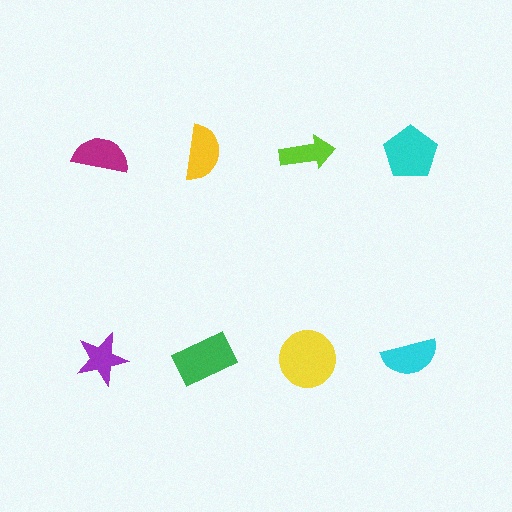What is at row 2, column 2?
A green rectangle.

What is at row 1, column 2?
A yellow semicircle.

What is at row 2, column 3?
A yellow circle.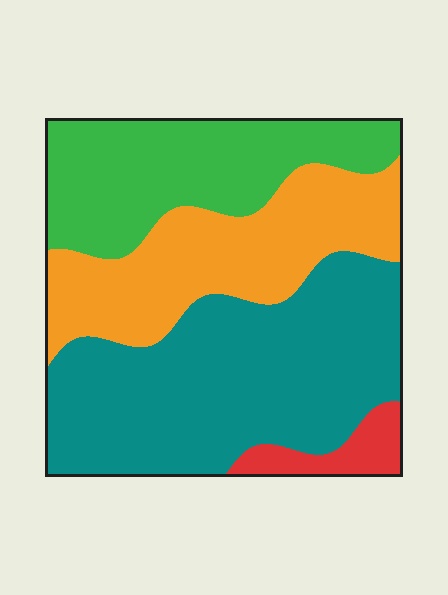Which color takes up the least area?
Red, at roughly 5%.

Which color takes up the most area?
Teal, at roughly 45%.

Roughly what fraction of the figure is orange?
Orange takes up about one quarter (1/4) of the figure.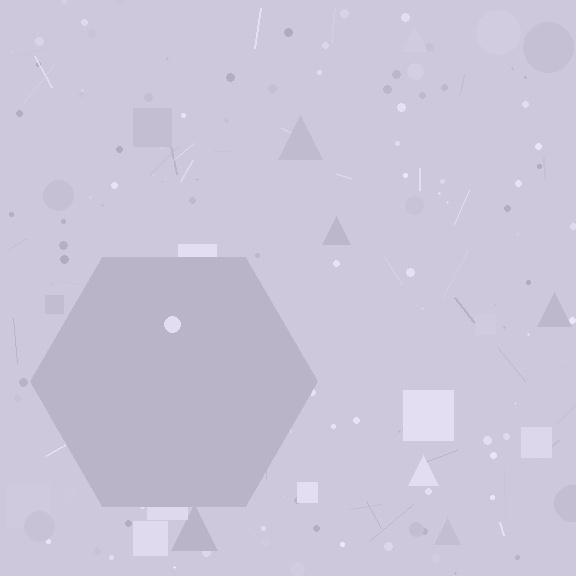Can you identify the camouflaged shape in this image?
The camouflaged shape is a hexagon.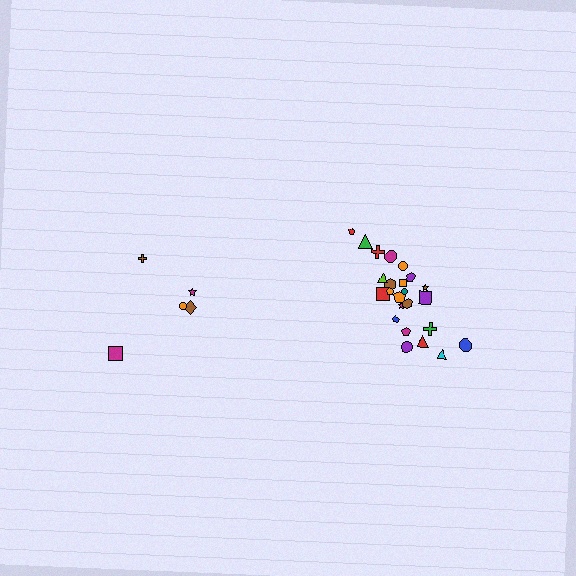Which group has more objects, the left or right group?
The right group.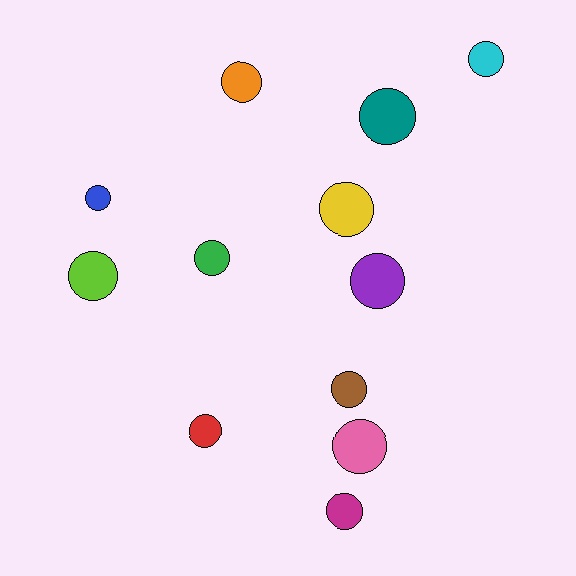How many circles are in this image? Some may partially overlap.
There are 12 circles.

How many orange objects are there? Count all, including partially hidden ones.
There is 1 orange object.